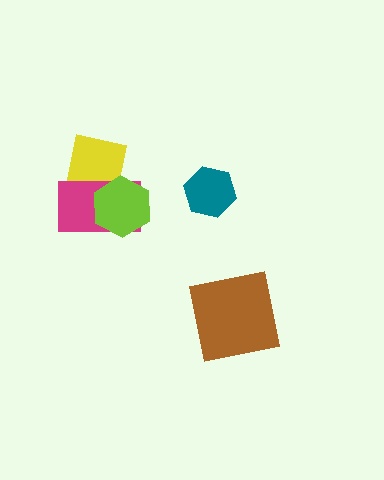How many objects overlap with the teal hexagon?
0 objects overlap with the teal hexagon.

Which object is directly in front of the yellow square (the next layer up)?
The magenta rectangle is directly in front of the yellow square.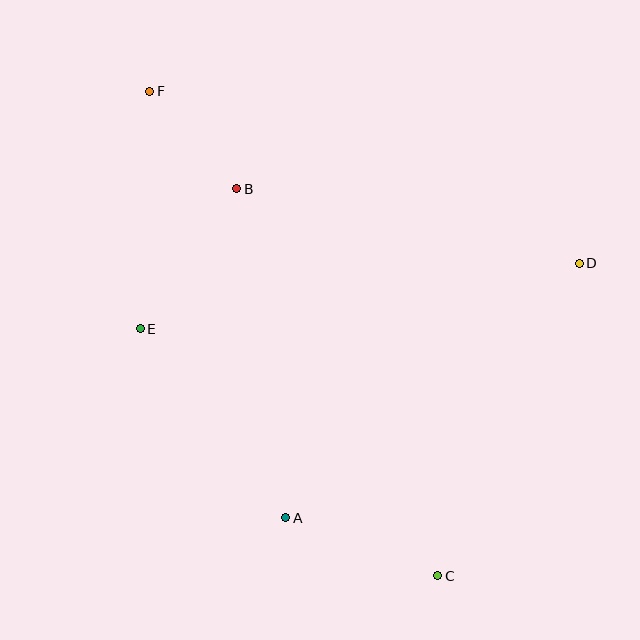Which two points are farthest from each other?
Points C and F are farthest from each other.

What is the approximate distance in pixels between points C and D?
The distance between C and D is approximately 343 pixels.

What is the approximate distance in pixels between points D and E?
The distance between D and E is approximately 444 pixels.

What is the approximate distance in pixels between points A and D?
The distance between A and D is approximately 388 pixels.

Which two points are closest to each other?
Points B and F are closest to each other.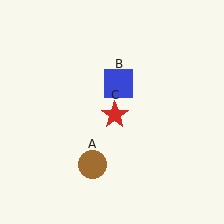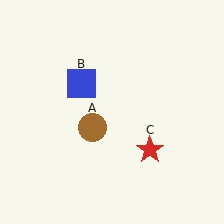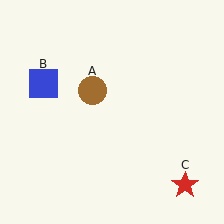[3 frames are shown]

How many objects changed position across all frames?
3 objects changed position: brown circle (object A), blue square (object B), red star (object C).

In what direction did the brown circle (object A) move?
The brown circle (object A) moved up.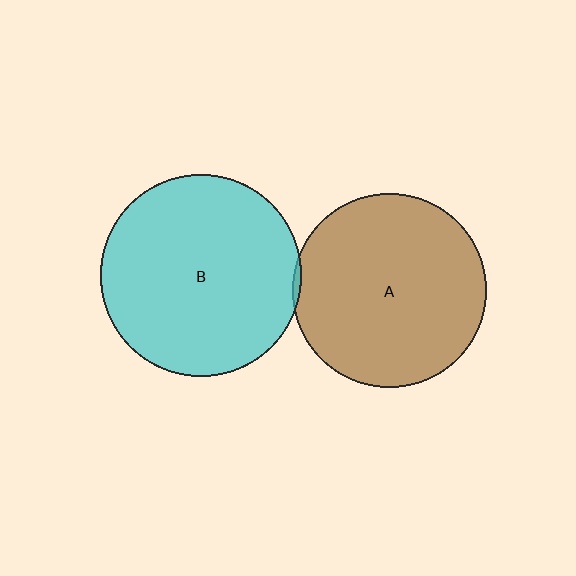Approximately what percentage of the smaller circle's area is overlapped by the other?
Approximately 5%.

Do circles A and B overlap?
Yes.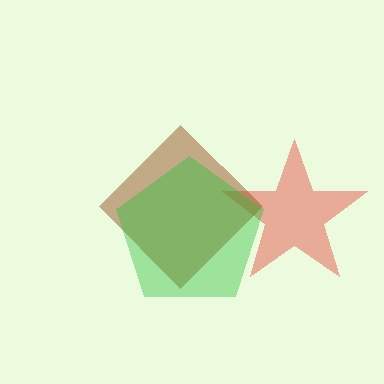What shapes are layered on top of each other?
The layered shapes are: a red star, a brown diamond, a green pentagon.